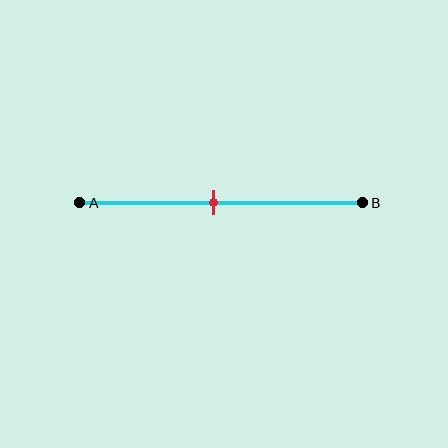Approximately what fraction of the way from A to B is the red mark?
The red mark is approximately 45% of the way from A to B.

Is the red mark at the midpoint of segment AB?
Yes, the mark is approximately at the midpoint.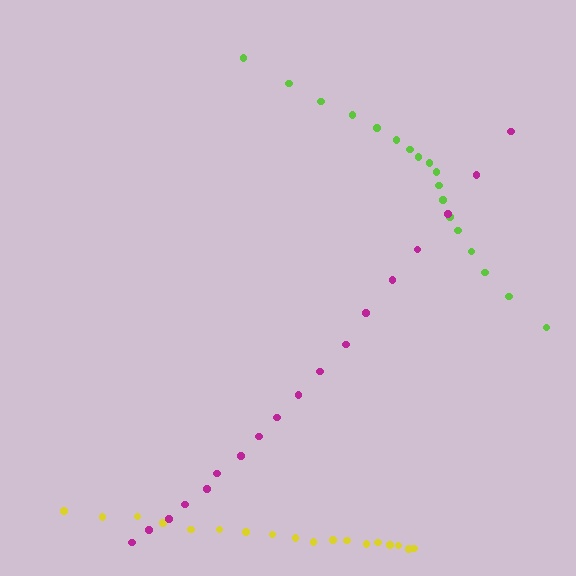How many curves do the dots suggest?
There are 3 distinct paths.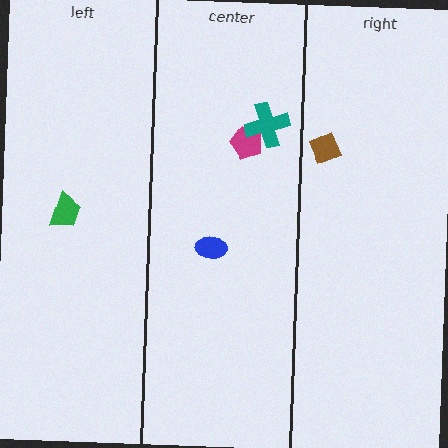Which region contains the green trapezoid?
The left region.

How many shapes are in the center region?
3.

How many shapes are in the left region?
1.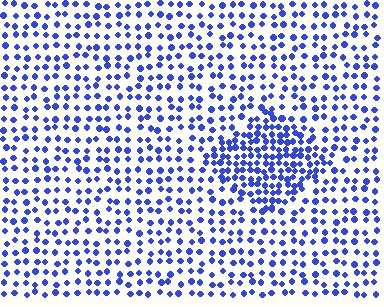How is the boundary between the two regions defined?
The boundary is defined by a change in element density (approximately 2.0x ratio). All elements are the same color, size, and shape.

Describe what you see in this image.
The image contains small blue elements arranged at two different densities. A diamond-shaped region is visible where the elements are more densely packed than the surrounding area.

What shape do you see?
I see a diamond.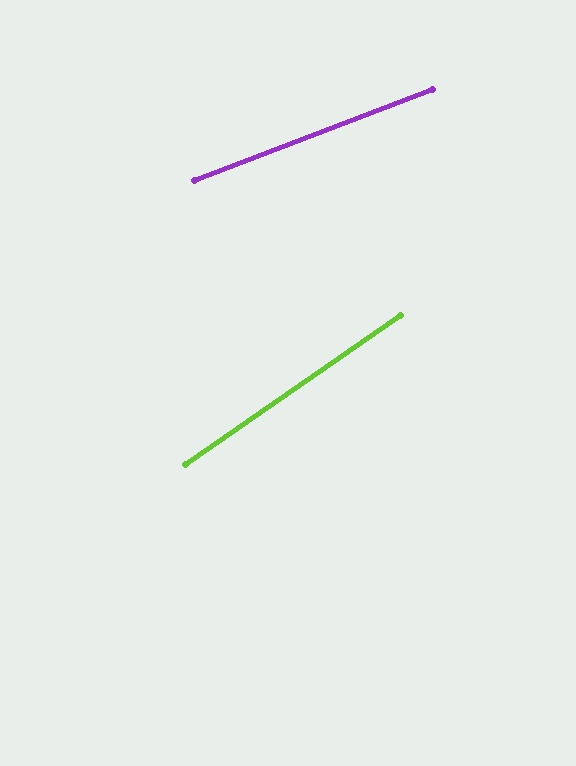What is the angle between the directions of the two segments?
Approximately 14 degrees.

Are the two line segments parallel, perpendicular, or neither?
Neither parallel nor perpendicular — they differ by about 14°.